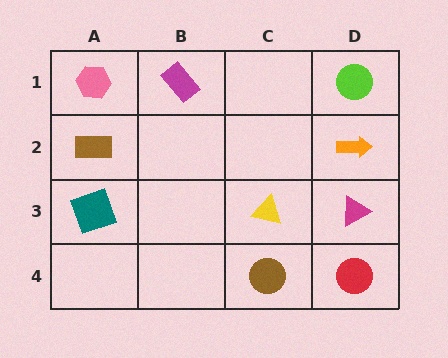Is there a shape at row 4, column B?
No, that cell is empty.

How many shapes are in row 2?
2 shapes.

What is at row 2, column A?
A brown rectangle.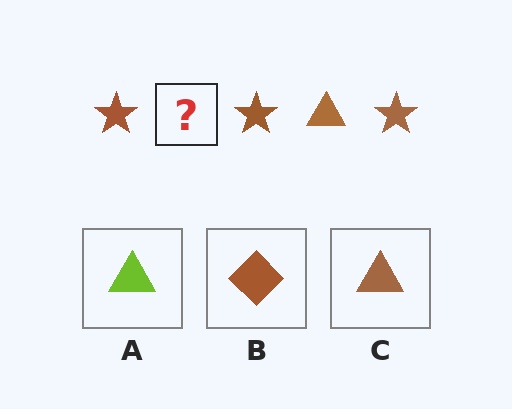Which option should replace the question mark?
Option C.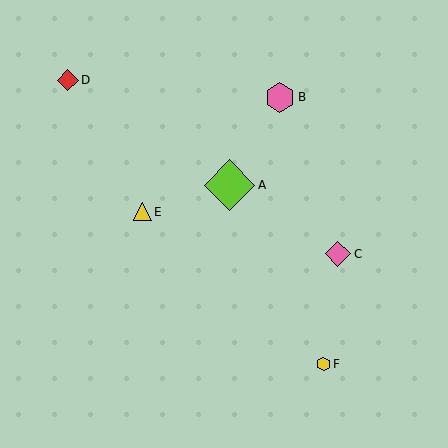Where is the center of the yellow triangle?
The center of the yellow triangle is at (142, 212).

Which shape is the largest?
The lime diamond (labeled A) is the largest.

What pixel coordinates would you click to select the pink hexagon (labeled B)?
Click at (280, 97) to select the pink hexagon B.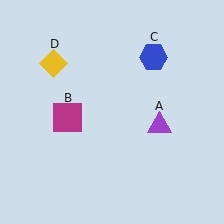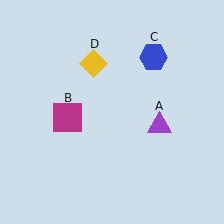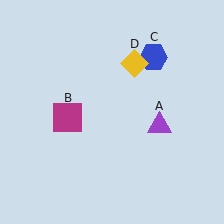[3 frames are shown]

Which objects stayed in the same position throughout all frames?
Purple triangle (object A) and magenta square (object B) and blue hexagon (object C) remained stationary.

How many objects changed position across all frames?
1 object changed position: yellow diamond (object D).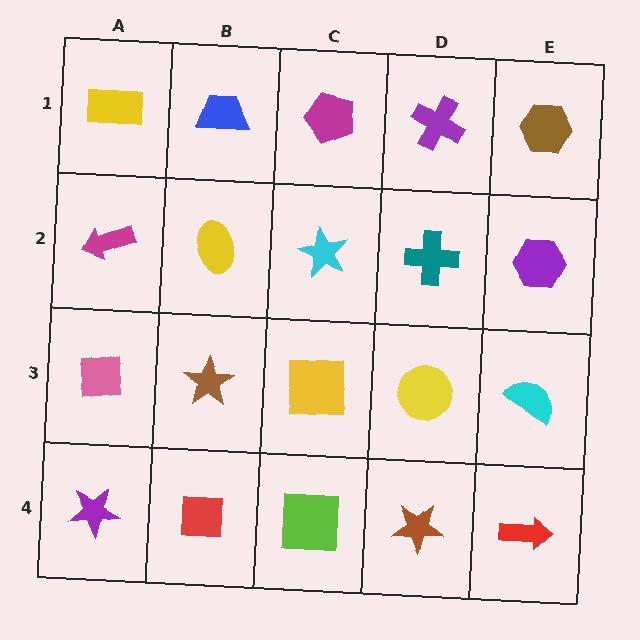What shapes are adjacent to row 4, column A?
A pink square (row 3, column A), a red square (row 4, column B).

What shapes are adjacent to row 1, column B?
A yellow ellipse (row 2, column B), a yellow rectangle (row 1, column A), a magenta pentagon (row 1, column C).